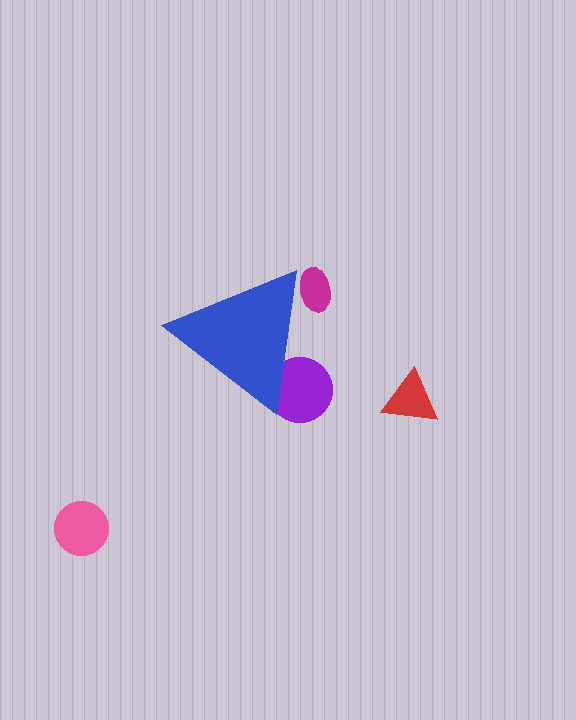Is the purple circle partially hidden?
Yes, the purple circle is partially hidden behind the blue triangle.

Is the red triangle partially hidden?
No, the red triangle is fully visible.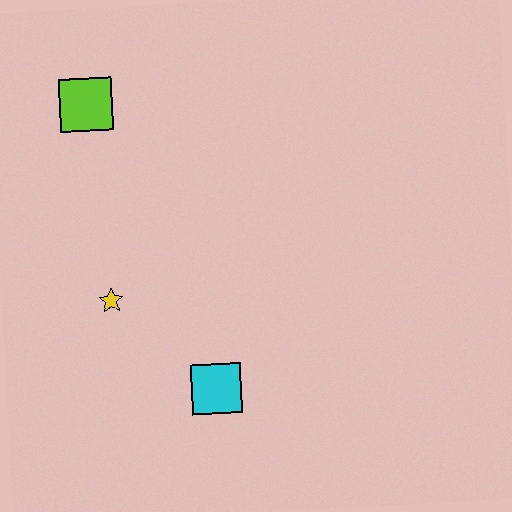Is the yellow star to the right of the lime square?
Yes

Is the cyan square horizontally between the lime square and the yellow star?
No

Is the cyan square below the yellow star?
Yes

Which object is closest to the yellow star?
The cyan square is closest to the yellow star.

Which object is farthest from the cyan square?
The lime square is farthest from the cyan square.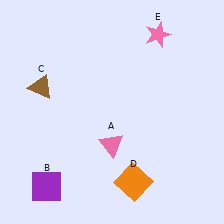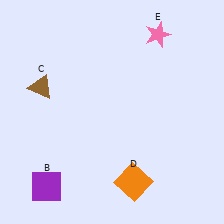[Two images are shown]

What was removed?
The pink triangle (A) was removed in Image 2.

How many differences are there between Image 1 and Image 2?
There is 1 difference between the two images.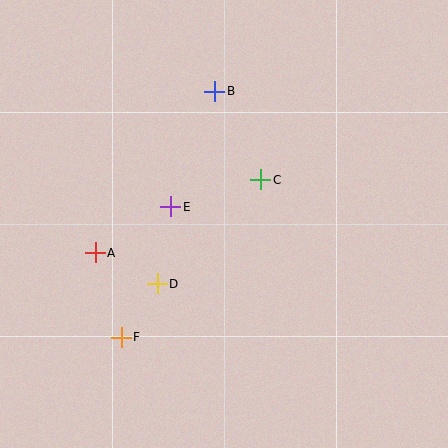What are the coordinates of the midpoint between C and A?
The midpoint between C and A is at (178, 216).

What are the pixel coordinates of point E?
Point E is at (171, 207).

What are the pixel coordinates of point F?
Point F is at (121, 337).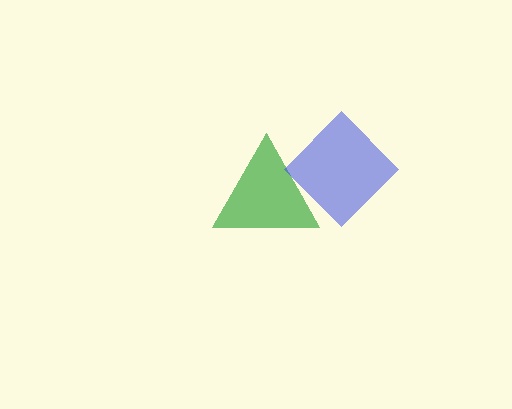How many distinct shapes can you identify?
There are 2 distinct shapes: a green triangle, a blue diamond.